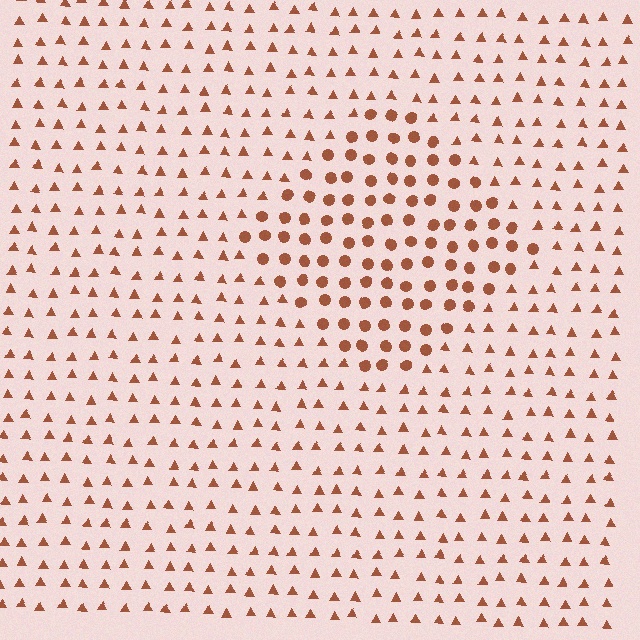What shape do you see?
I see a diamond.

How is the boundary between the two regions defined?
The boundary is defined by a change in element shape: circles inside vs. triangles outside. All elements share the same color and spacing.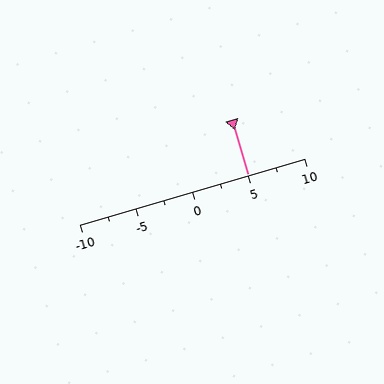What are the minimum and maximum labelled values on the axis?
The axis runs from -10 to 10.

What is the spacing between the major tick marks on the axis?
The major ticks are spaced 5 apart.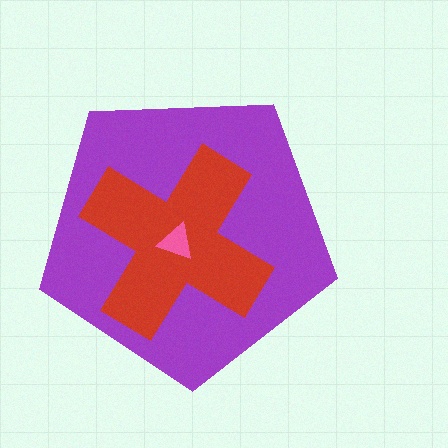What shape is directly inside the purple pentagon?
The red cross.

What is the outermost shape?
The purple pentagon.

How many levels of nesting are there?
3.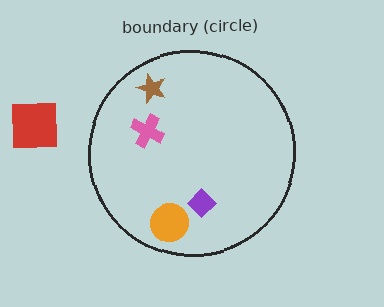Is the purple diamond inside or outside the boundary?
Inside.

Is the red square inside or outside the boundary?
Outside.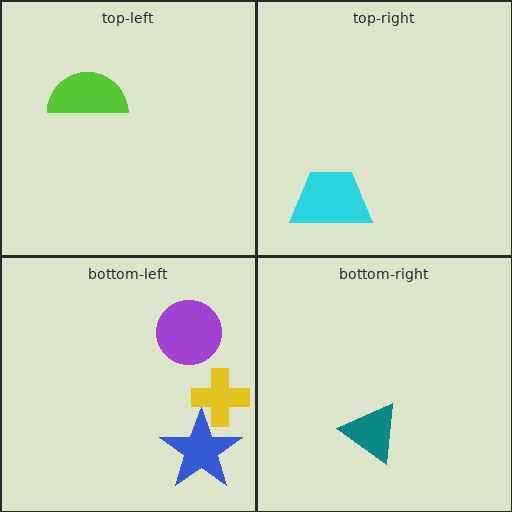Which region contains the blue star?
The bottom-left region.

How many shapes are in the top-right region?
1.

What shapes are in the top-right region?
The cyan trapezoid.